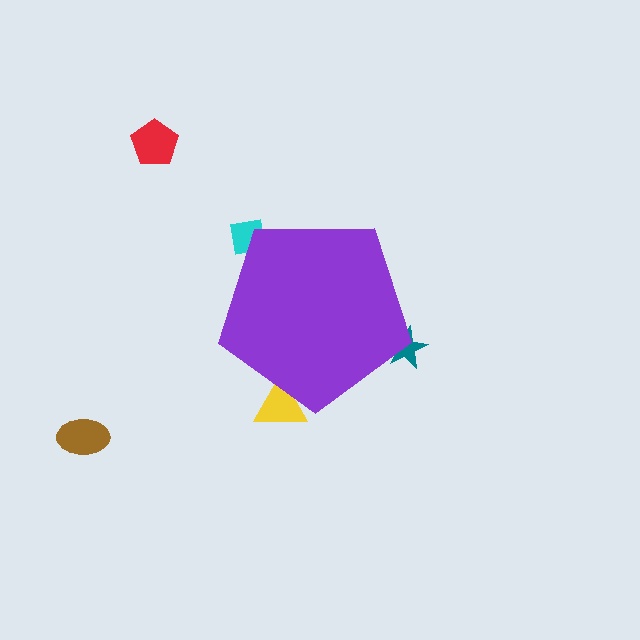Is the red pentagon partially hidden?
No, the red pentagon is fully visible.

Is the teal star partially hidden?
Yes, the teal star is partially hidden behind the purple pentagon.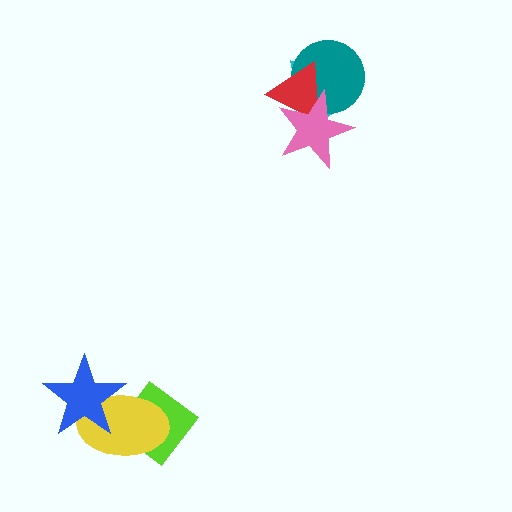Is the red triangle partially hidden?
Yes, it is partially covered by another shape.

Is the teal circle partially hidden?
Yes, it is partially covered by another shape.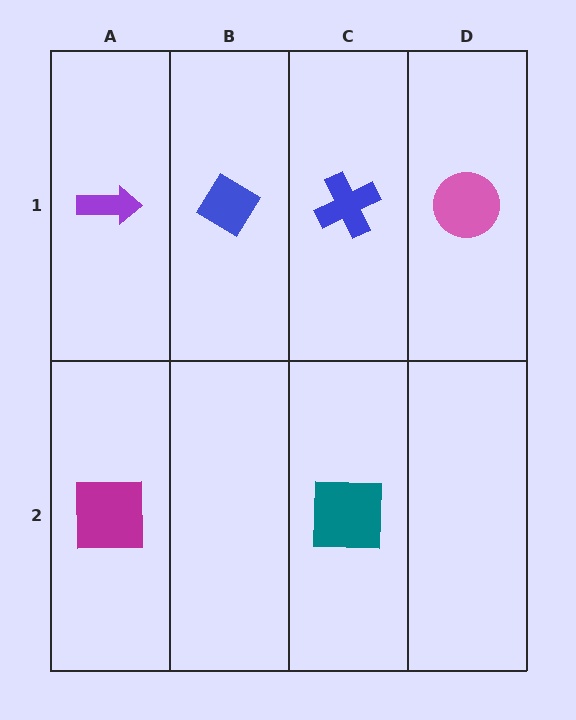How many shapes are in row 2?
2 shapes.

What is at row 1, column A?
A purple arrow.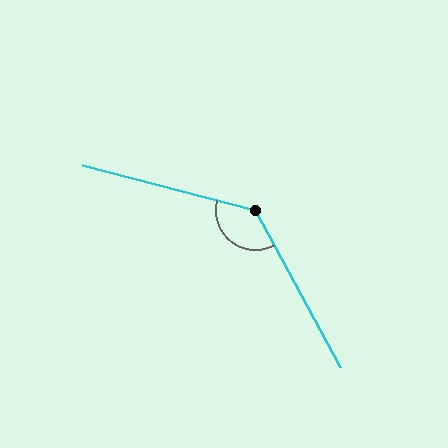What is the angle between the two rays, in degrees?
Approximately 133 degrees.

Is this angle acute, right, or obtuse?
It is obtuse.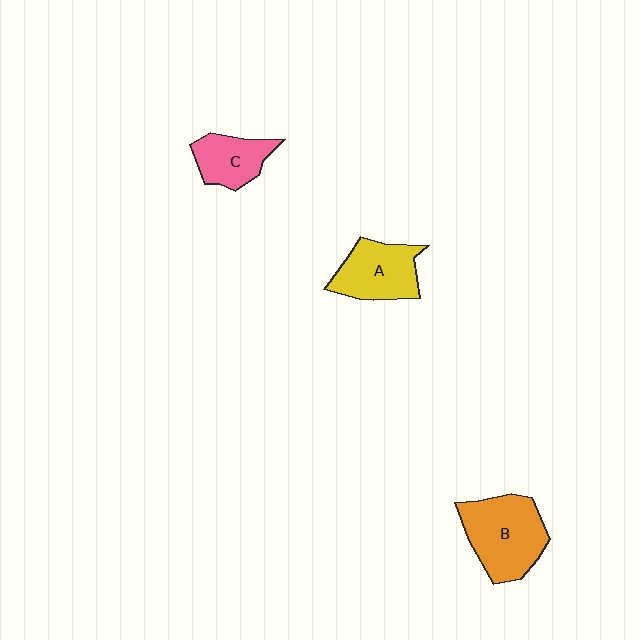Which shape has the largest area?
Shape B (orange).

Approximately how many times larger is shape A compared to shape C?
Approximately 1.3 times.